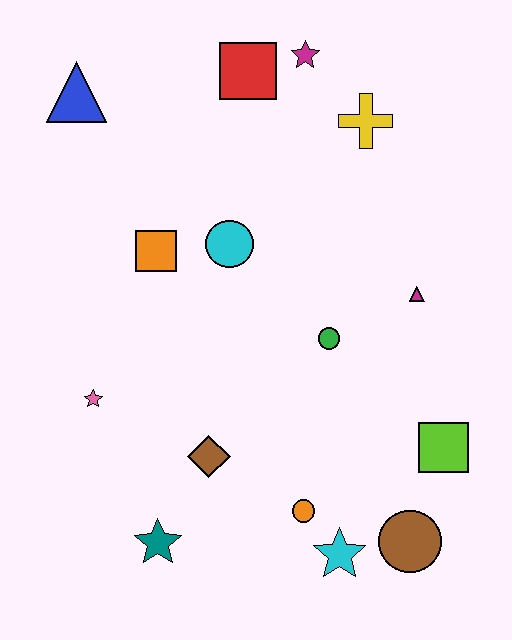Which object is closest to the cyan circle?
The orange square is closest to the cyan circle.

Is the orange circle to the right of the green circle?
No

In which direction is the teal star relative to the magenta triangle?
The teal star is to the left of the magenta triangle.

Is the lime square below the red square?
Yes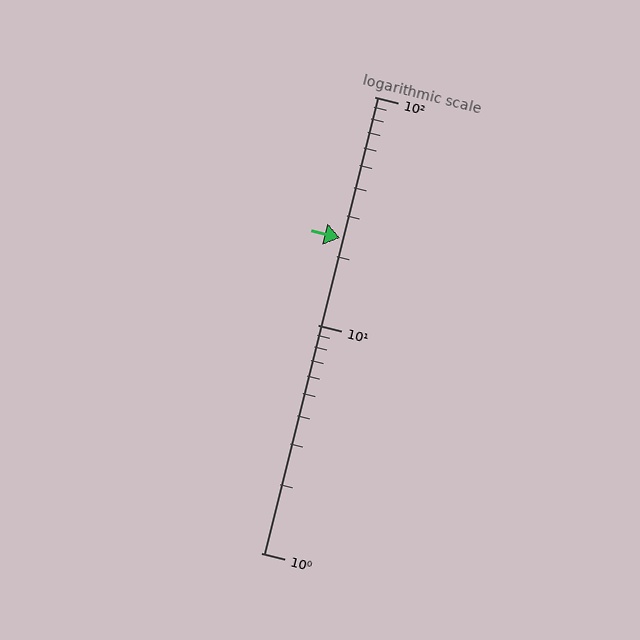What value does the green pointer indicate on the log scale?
The pointer indicates approximately 24.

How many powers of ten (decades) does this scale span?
The scale spans 2 decades, from 1 to 100.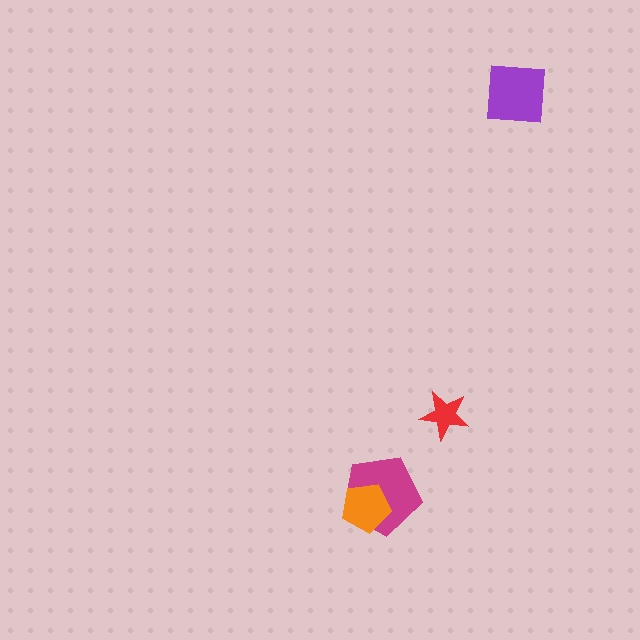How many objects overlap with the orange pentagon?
1 object overlaps with the orange pentagon.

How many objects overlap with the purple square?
0 objects overlap with the purple square.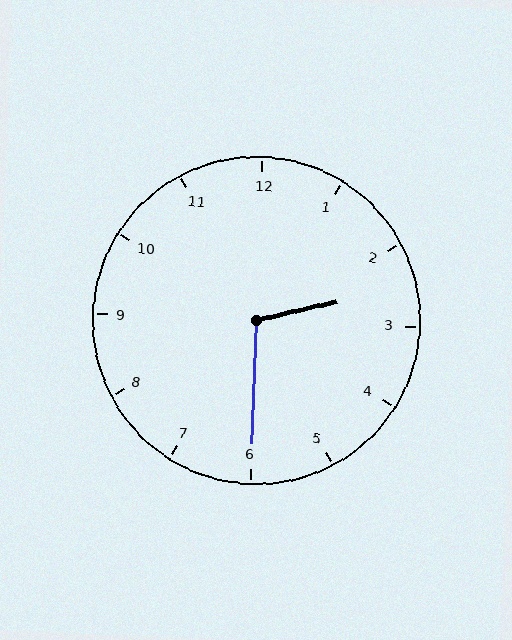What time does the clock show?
2:30.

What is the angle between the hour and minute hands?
Approximately 105 degrees.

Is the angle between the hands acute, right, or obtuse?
It is obtuse.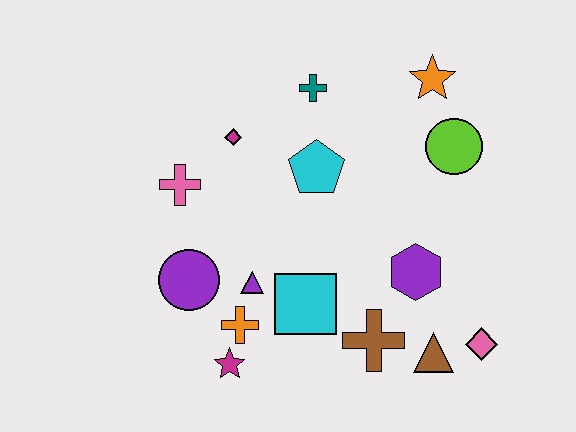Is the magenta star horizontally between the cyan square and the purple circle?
Yes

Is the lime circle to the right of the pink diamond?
No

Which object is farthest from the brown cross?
The orange star is farthest from the brown cross.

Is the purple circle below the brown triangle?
No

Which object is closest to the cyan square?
The purple triangle is closest to the cyan square.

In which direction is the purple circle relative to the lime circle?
The purple circle is to the left of the lime circle.